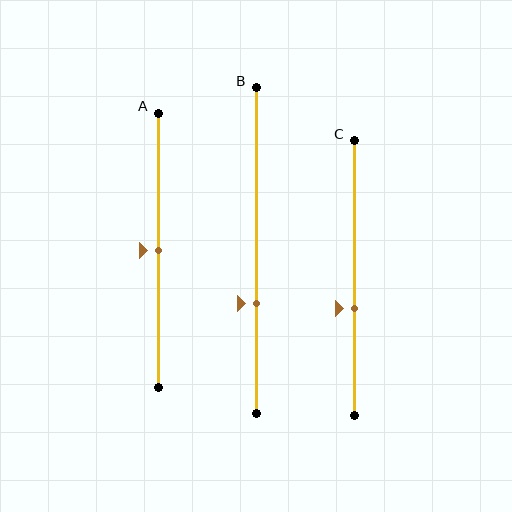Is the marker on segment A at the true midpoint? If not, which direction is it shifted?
Yes, the marker on segment A is at the true midpoint.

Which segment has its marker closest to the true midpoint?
Segment A has its marker closest to the true midpoint.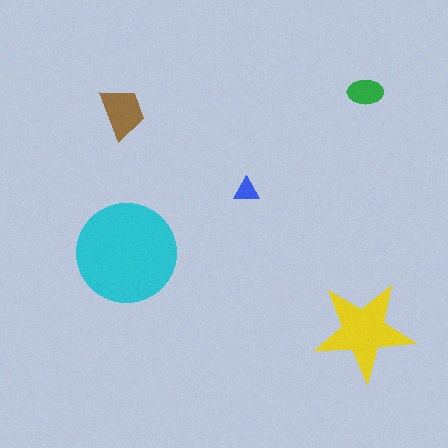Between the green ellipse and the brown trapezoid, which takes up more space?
The brown trapezoid.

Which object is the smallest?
The blue triangle.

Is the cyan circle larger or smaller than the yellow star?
Larger.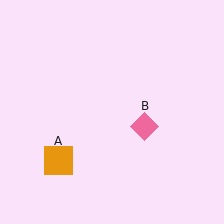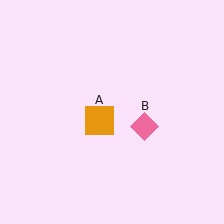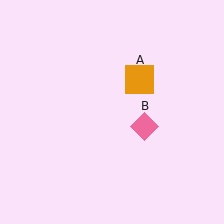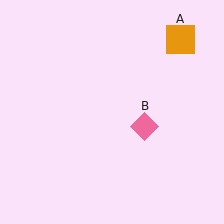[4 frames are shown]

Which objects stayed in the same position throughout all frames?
Pink diamond (object B) remained stationary.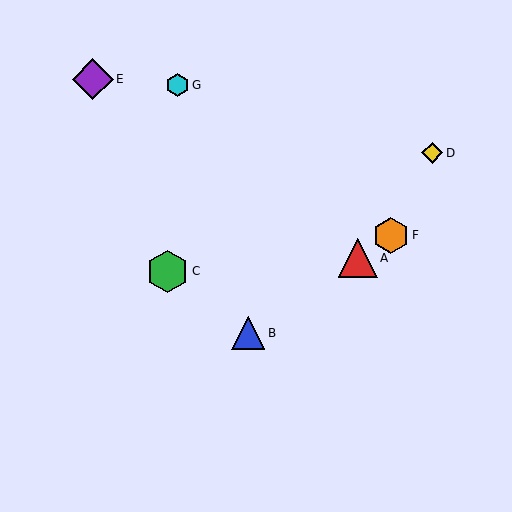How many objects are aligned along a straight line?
3 objects (A, B, F) are aligned along a straight line.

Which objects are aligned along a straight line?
Objects A, B, F are aligned along a straight line.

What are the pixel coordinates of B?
Object B is at (248, 333).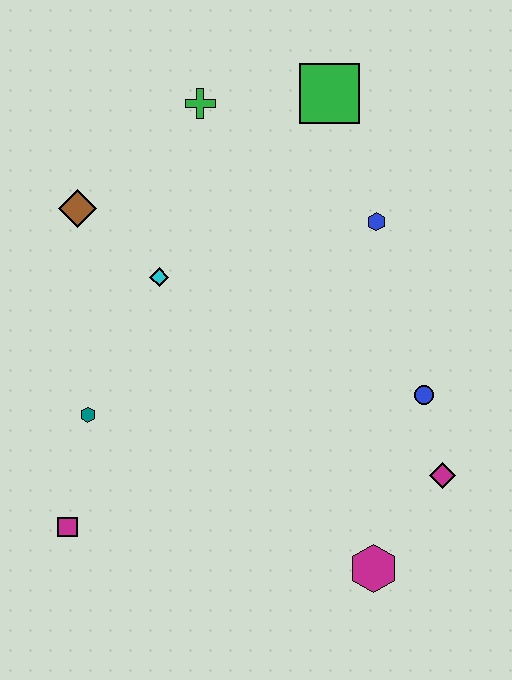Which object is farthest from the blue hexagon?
The magenta square is farthest from the blue hexagon.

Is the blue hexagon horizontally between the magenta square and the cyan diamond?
No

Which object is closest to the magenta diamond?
The blue circle is closest to the magenta diamond.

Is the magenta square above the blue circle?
No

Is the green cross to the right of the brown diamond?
Yes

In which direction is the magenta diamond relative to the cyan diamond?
The magenta diamond is to the right of the cyan diamond.